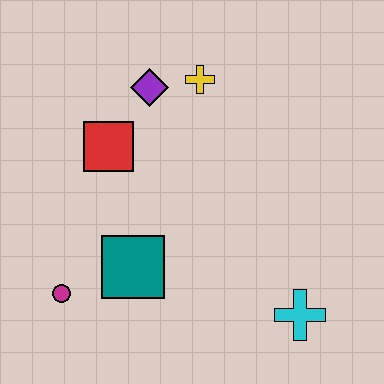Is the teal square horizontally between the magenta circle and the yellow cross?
Yes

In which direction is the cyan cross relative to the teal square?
The cyan cross is to the right of the teal square.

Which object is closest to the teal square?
The magenta circle is closest to the teal square.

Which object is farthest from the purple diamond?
The cyan cross is farthest from the purple diamond.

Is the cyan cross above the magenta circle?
No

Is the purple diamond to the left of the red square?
No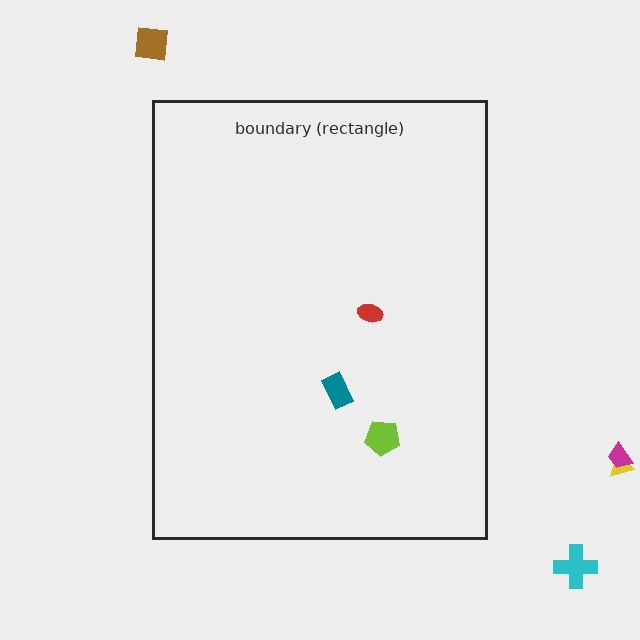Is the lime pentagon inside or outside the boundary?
Inside.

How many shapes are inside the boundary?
3 inside, 4 outside.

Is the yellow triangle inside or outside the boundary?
Outside.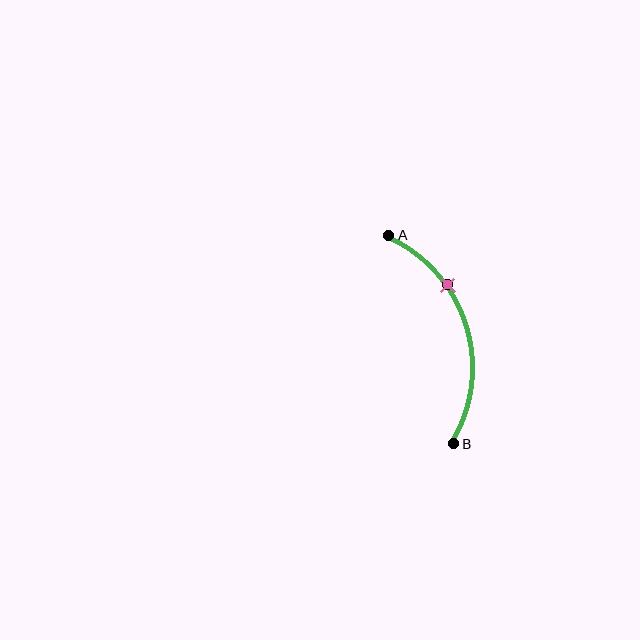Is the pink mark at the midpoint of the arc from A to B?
No. The pink mark lies on the arc but is closer to endpoint A. The arc midpoint would be at the point on the curve equidistant along the arc from both A and B.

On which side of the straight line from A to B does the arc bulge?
The arc bulges to the right of the straight line connecting A and B.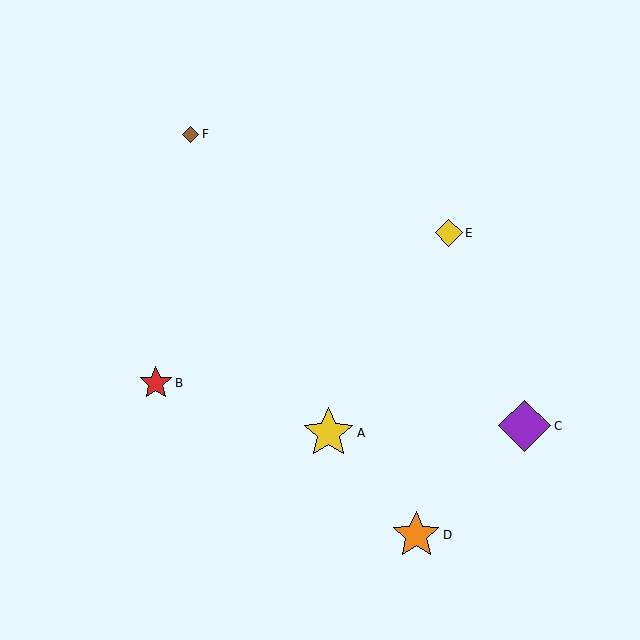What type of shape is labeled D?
Shape D is an orange star.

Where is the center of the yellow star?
The center of the yellow star is at (329, 433).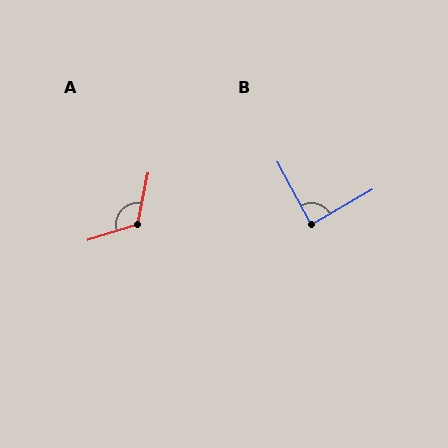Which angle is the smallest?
B, at approximately 88 degrees.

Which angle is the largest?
A, at approximately 120 degrees.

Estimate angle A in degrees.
Approximately 120 degrees.